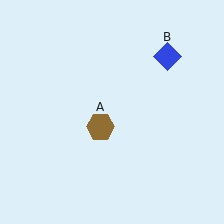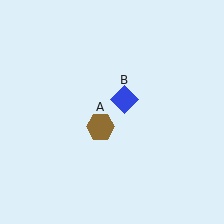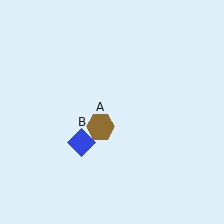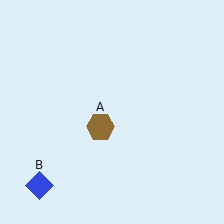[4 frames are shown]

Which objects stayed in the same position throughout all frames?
Brown hexagon (object A) remained stationary.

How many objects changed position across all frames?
1 object changed position: blue diamond (object B).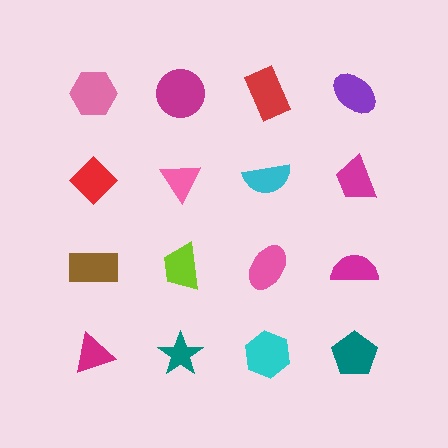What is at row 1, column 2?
A magenta circle.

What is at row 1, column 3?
A red rectangle.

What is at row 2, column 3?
A cyan semicircle.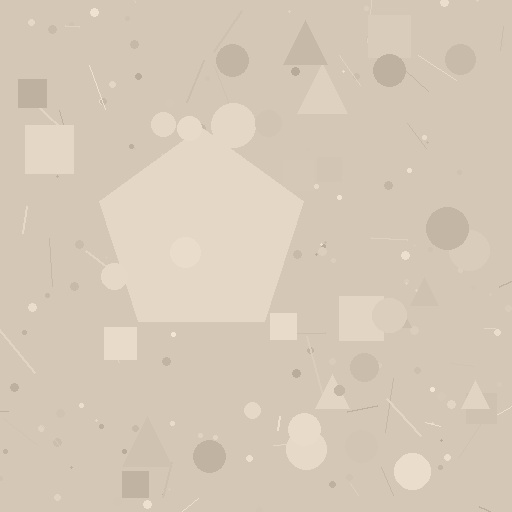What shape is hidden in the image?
A pentagon is hidden in the image.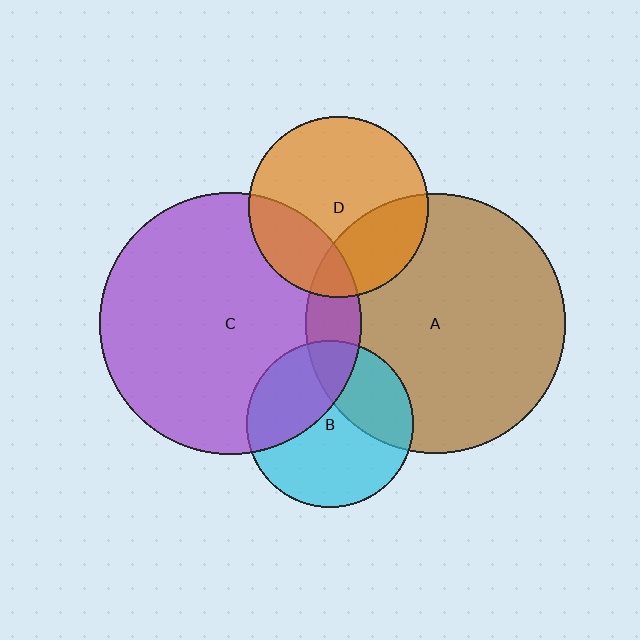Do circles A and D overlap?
Yes.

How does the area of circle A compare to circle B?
Approximately 2.4 times.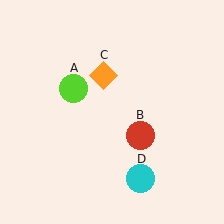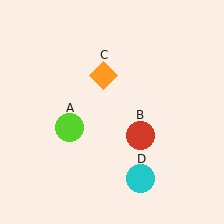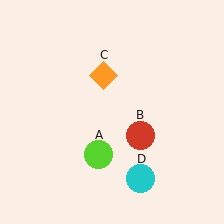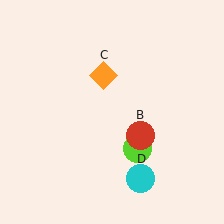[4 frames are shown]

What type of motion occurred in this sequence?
The lime circle (object A) rotated counterclockwise around the center of the scene.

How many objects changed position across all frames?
1 object changed position: lime circle (object A).